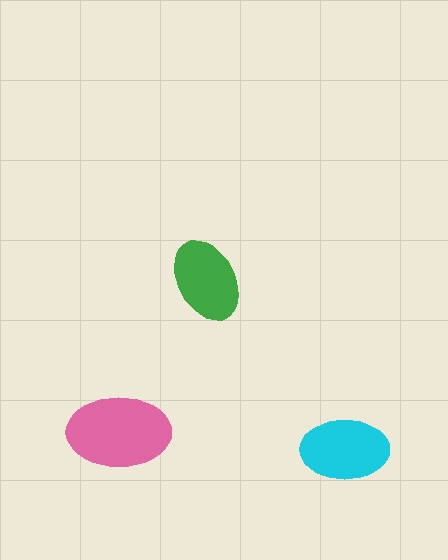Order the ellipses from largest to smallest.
the pink one, the cyan one, the green one.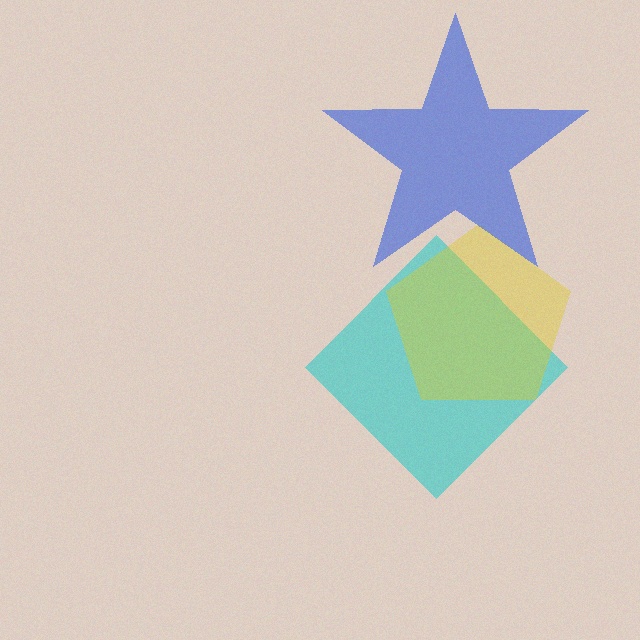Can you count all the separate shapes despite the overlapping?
Yes, there are 3 separate shapes.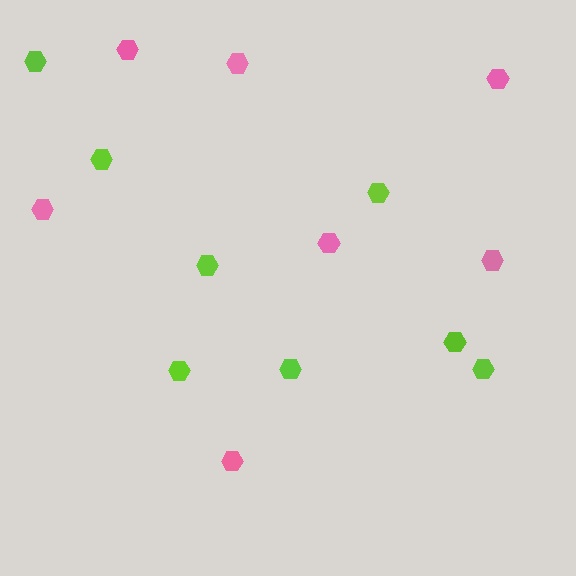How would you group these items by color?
There are 2 groups: one group of lime hexagons (8) and one group of pink hexagons (7).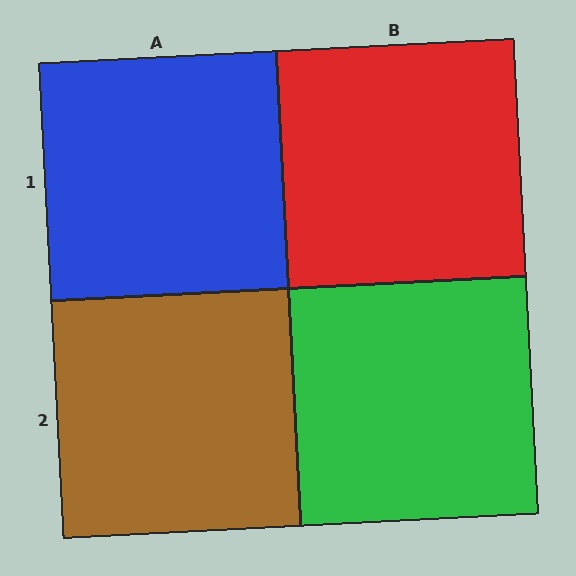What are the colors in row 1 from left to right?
Blue, red.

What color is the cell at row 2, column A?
Brown.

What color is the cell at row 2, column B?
Green.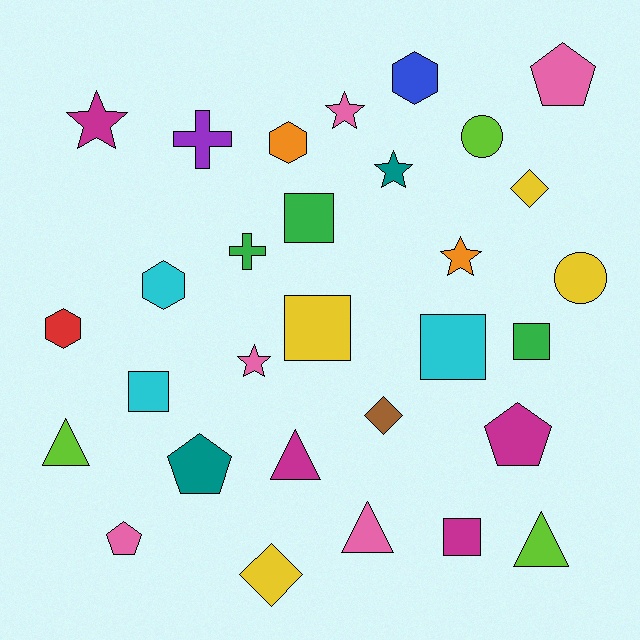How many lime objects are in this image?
There are 3 lime objects.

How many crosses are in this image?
There are 2 crosses.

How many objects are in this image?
There are 30 objects.